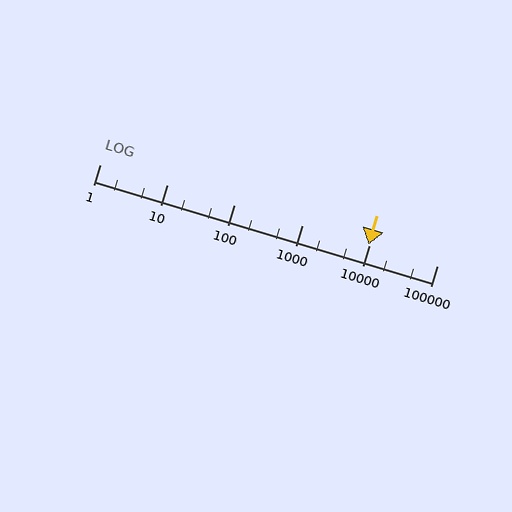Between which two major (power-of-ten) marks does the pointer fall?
The pointer is between 1000 and 10000.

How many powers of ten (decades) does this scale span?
The scale spans 5 decades, from 1 to 100000.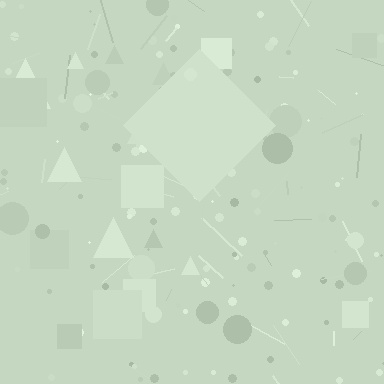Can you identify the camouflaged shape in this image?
The camouflaged shape is a diamond.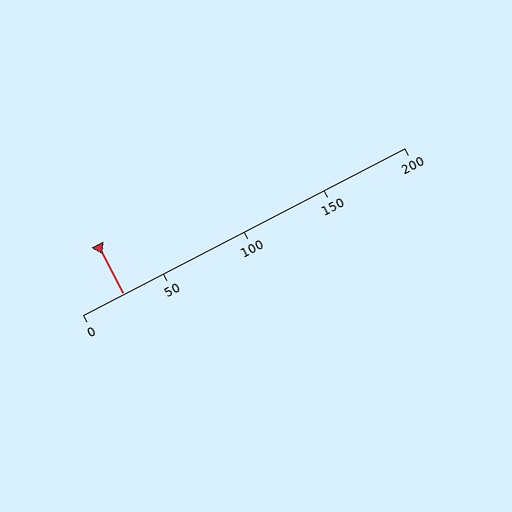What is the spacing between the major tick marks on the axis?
The major ticks are spaced 50 apart.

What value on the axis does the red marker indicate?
The marker indicates approximately 25.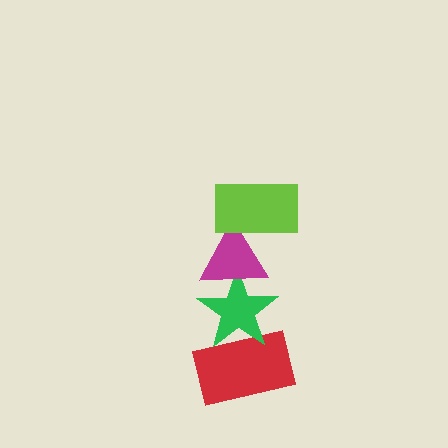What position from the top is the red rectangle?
The red rectangle is 4th from the top.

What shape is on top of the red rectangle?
The green star is on top of the red rectangle.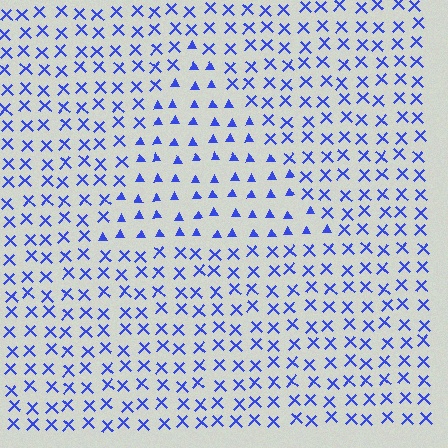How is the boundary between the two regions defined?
The boundary is defined by a change in element shape: triangles inside vs. X marks outside. All elements share the same color and spacing.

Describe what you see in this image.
The image is filled with small blue elements arranged in a uniform grid. A triangle-shaped region contains triangles, while the surrounding area contains X marks. The boundary is defined purely by the change in element shape.